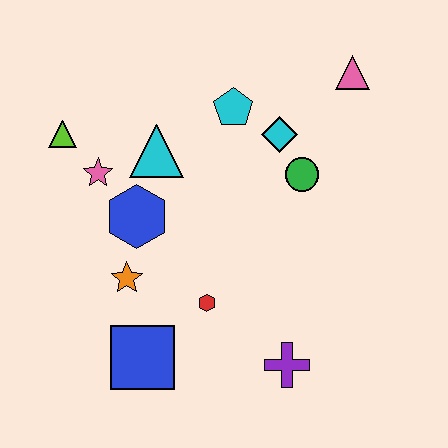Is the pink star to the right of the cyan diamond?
No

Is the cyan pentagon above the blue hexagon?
Yes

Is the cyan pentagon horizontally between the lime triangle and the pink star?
No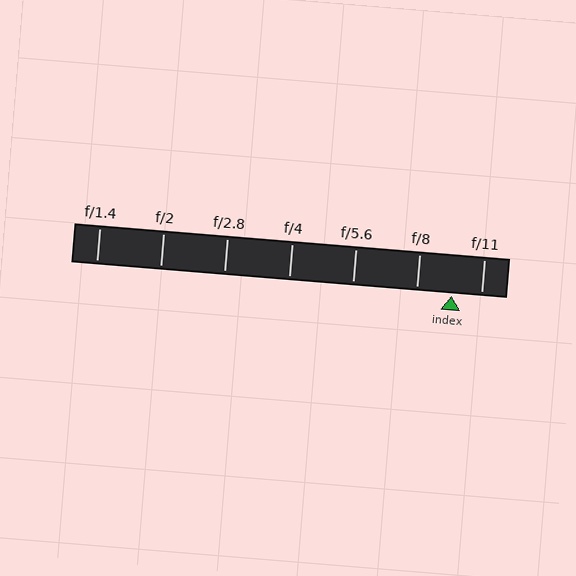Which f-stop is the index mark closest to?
The index mark is closest to f/11.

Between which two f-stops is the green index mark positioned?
The index mark is between f/8 and f/11.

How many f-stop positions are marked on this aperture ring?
There are 7 f-stop positions marked.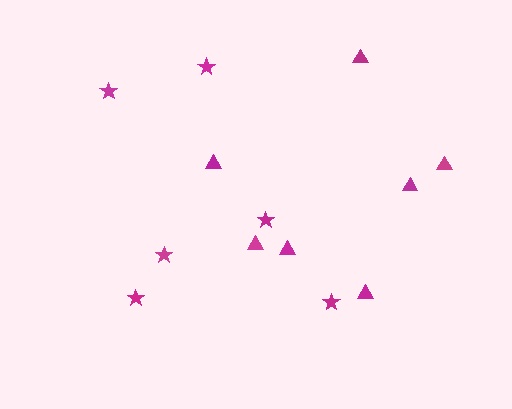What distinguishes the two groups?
There are 2 groups: one group of triangles (7) and one group of stars (6).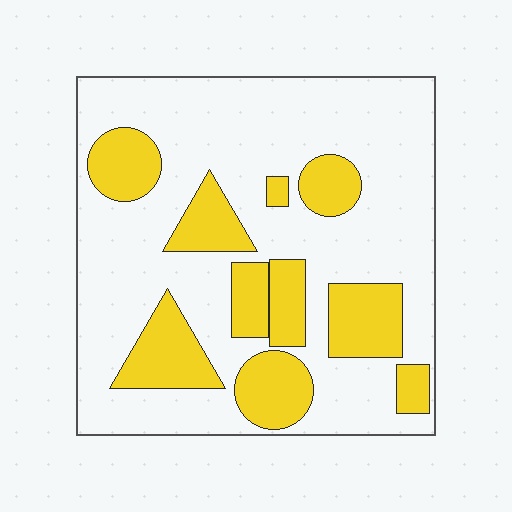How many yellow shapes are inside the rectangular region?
10.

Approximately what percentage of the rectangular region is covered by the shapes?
Approximately 30%.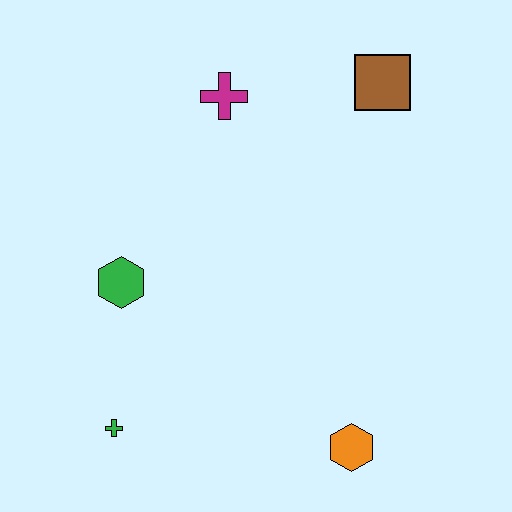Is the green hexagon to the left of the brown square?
Yes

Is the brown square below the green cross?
No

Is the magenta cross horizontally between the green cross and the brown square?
Yes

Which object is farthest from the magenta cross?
The orange hexagon is farthest from the magenta cross.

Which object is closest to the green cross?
The green hexagon is closest to the green cross.